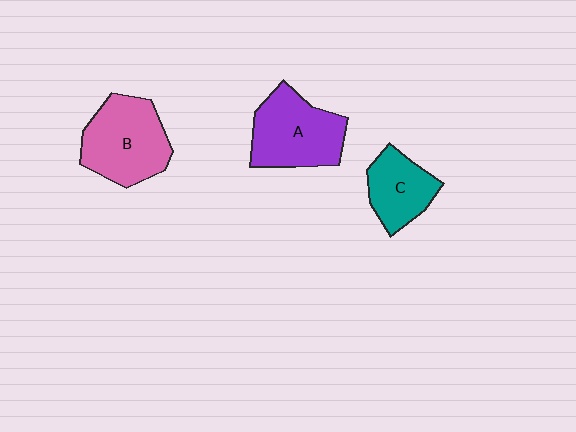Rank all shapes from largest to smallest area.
From largest to smallest: B (pink), A (purple), C (teal).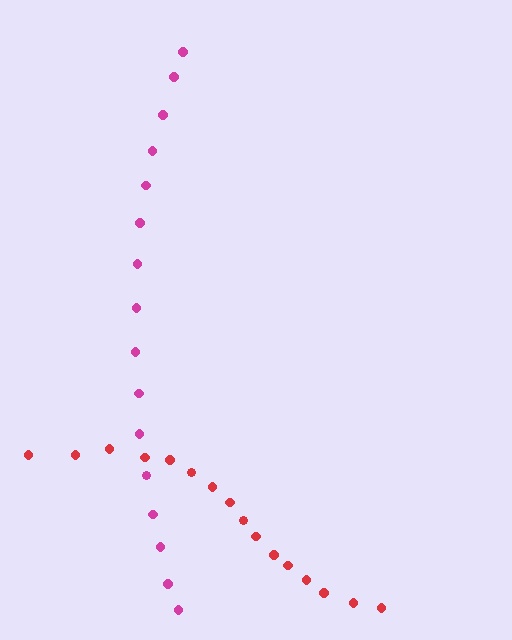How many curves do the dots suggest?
There are 2 distinct paths.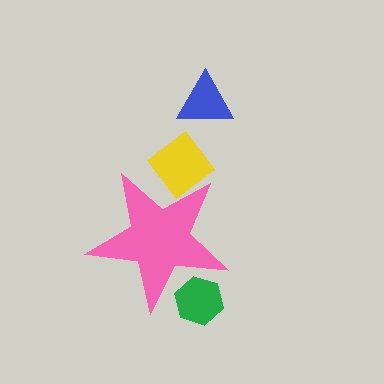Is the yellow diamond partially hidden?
Yes, the yellow diamond is partially hidden behind the pink star.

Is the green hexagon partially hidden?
Yes, the green hexagon is partially hidden behind the pink star.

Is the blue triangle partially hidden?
No, the blue triangle is fully visible.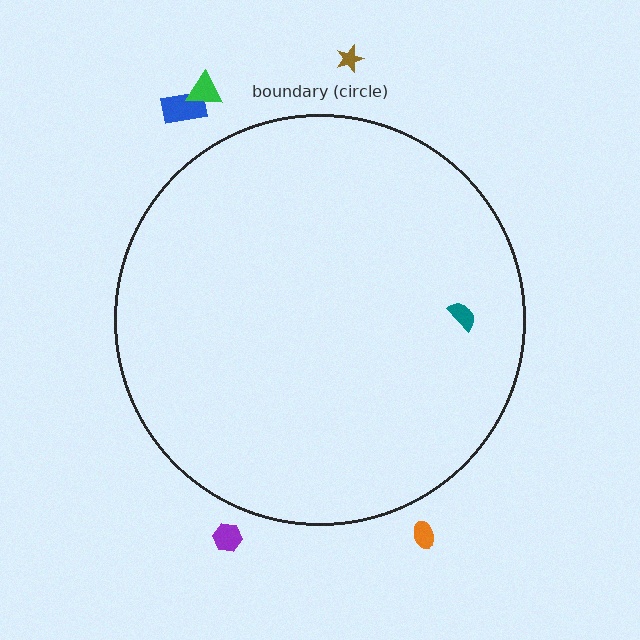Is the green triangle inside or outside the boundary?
Outside.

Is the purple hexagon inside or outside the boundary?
Outside.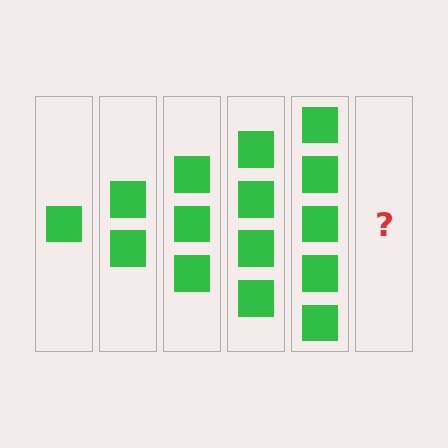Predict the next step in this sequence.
The next step is 6 squares.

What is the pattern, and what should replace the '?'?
The pattern is that each step adds one more square. The '?' should be 6 squares.